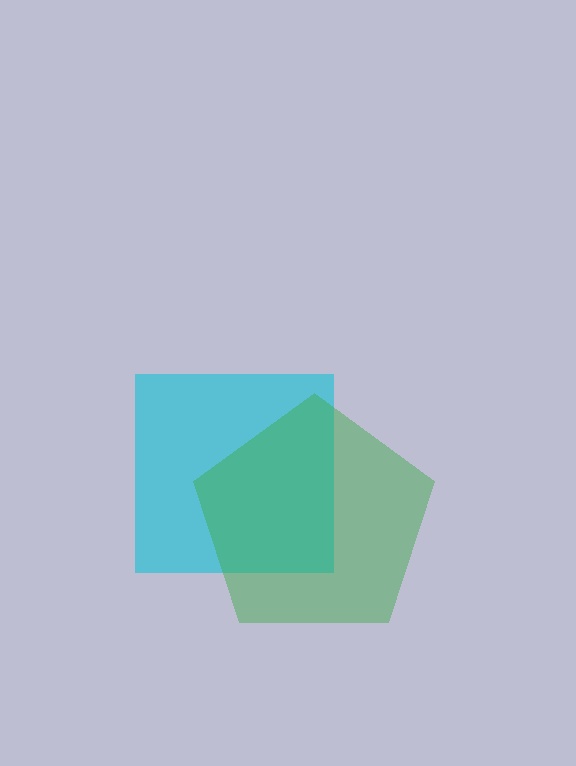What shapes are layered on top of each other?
The layered shapes are: a cyan square, a green pentagon.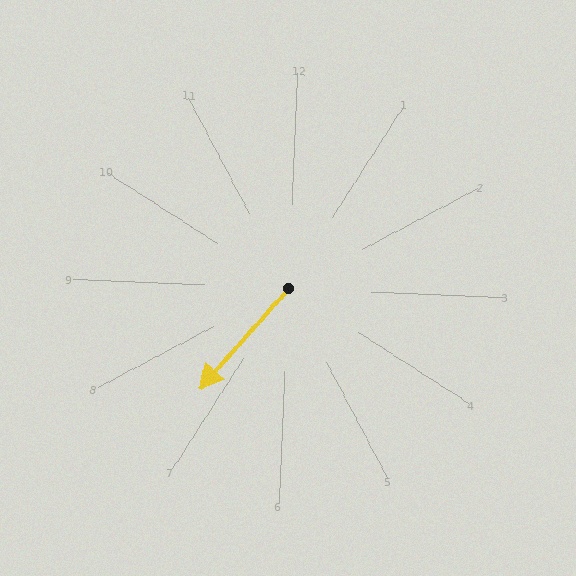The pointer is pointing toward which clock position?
Roughly 7 o'clock.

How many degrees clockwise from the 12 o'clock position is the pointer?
Approximately 219 degrees.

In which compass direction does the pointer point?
Southwest.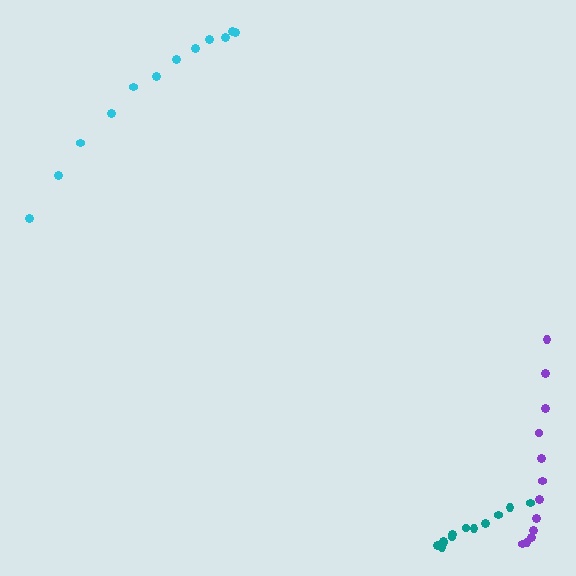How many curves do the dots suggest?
There are 3 distinct paths.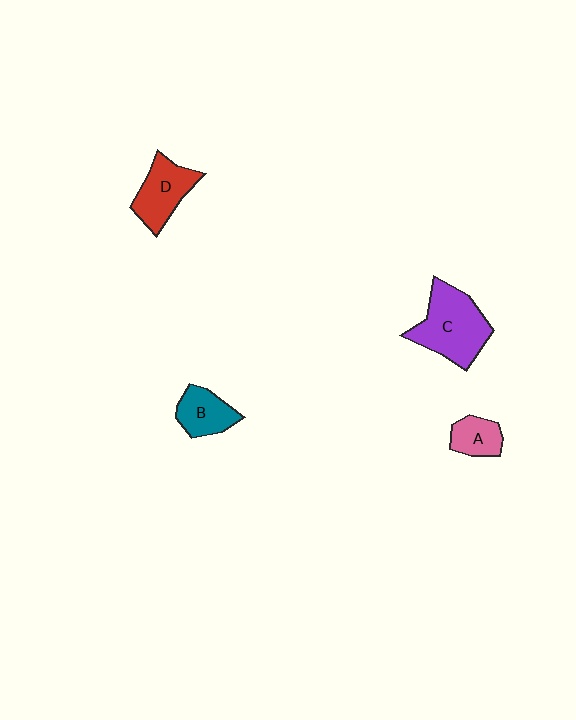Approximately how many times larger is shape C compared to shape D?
Approximately 1.5 times.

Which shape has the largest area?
Shape C (purple).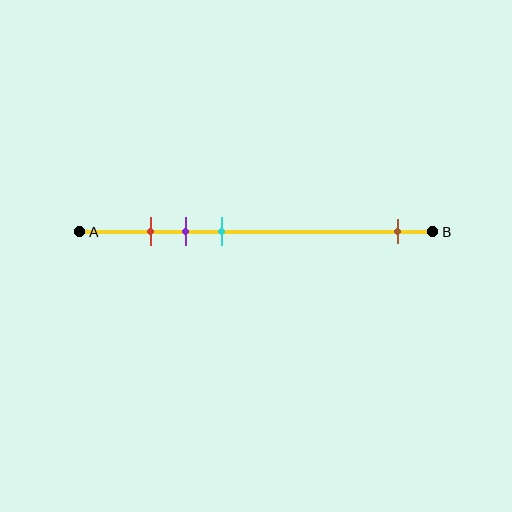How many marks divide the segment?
There are 4 marks dividing the segment.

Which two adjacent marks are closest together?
The red and purple marks are the closest adjacent pair.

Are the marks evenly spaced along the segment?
No, the marks are not evenly spaced.